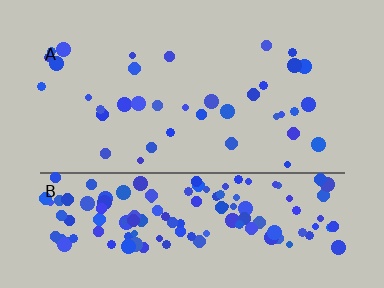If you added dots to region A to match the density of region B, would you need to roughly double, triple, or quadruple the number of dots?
Approximately quadruple.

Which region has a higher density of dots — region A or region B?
B (the bottom).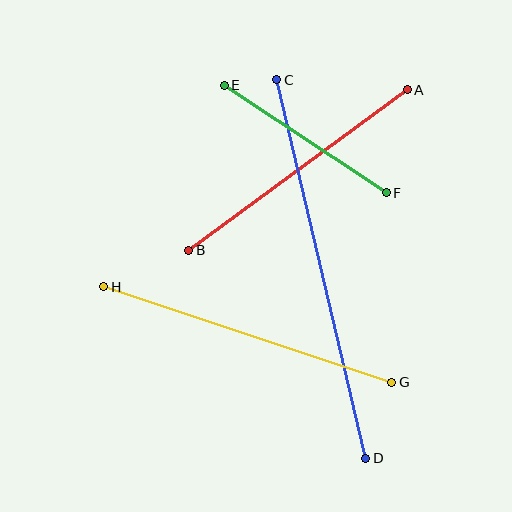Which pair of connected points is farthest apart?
Points C and D are farthest apart.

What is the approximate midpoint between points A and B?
The midpoint is at approximately (298, 170) pixels.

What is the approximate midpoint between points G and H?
The midpoint is at approximately (248, 335) pixels.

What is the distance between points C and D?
The distance is approximately 389 pixels.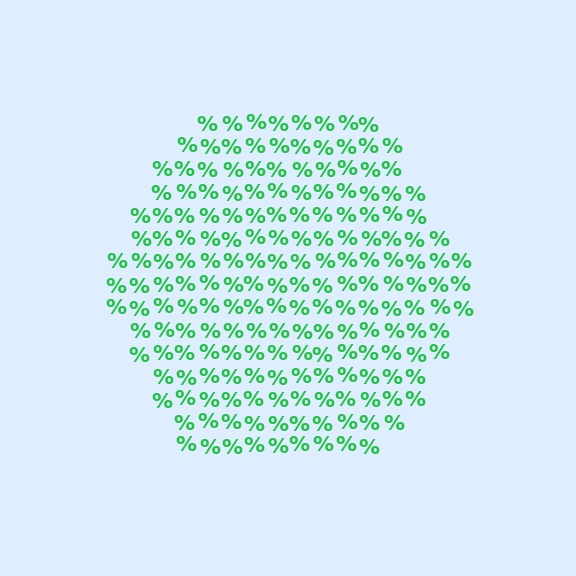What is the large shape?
The large shape is a hexagon.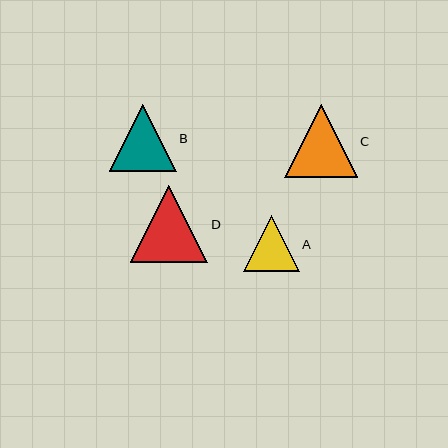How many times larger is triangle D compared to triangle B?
Triangle D is approximately 1.2 times the size of triangle B.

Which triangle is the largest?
Triangle D is the largest with a size of approximately 77 pixels.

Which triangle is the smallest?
Triangle A is the smallest with a size of approximately 56 pixels.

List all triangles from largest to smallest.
From largest to smallest: D, C, B, A.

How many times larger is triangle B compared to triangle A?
Triangle B is approximately 1.2 times the size of triangle A.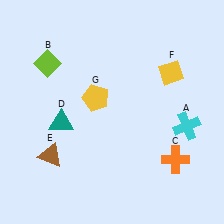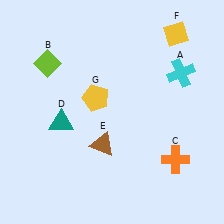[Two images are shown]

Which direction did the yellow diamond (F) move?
The yellow diamond (F) moved up.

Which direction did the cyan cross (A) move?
The cyan cross (A) moved up.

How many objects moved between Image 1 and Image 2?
3 objects moved between the two images.